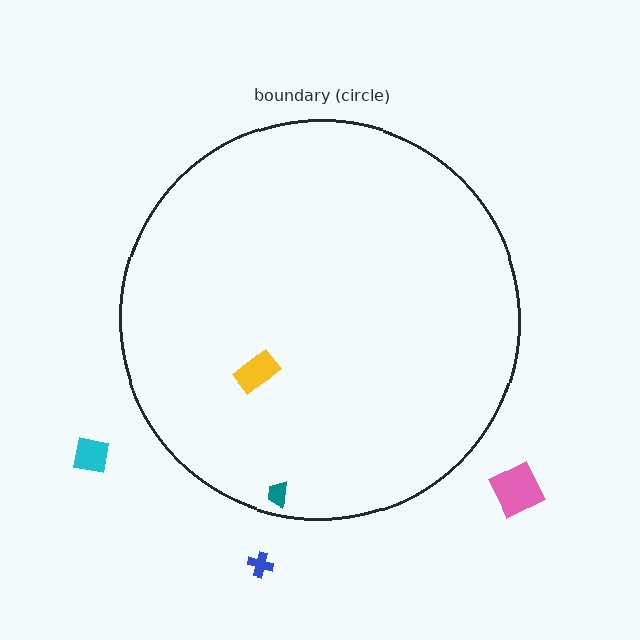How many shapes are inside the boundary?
2 inside, 3 outside.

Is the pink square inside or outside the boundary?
Outside.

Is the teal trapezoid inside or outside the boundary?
Inside.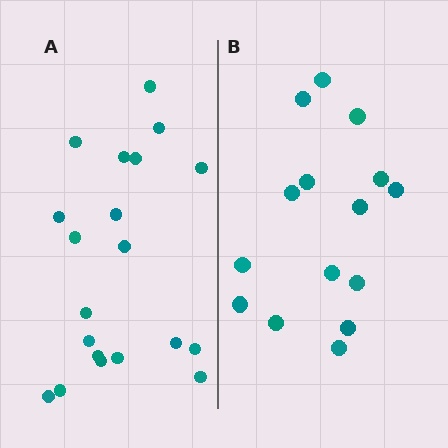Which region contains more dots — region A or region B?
Region A (the left region) has more dots.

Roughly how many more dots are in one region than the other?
Region A has about 5 more dots than region B.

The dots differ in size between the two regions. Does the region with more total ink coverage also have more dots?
No. Region B has more total ink coverage because its dots are larger, but region A actually contains more individual dots. Total area can be misleading — the number of items is what matters here.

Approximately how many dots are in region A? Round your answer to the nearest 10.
About 20 dots.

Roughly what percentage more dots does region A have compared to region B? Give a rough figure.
About 35% more.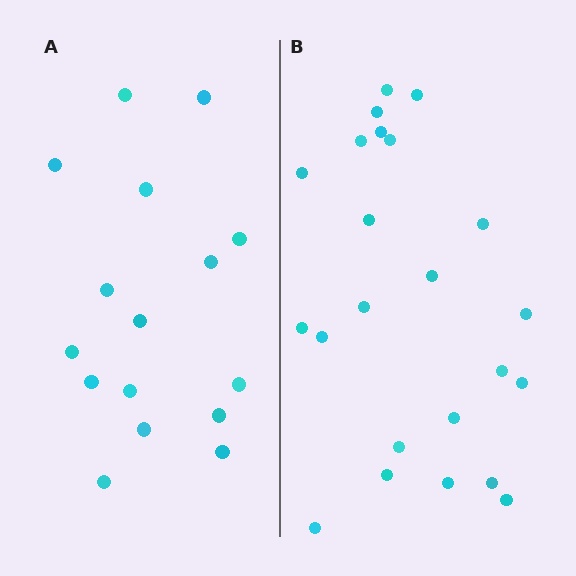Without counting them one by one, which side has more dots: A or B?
Region B (the right region) has more dots.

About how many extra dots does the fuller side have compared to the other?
Region B has roughly 8 or so more dots than region A.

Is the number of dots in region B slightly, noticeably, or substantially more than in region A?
Region B has noticeably more, but not dramatically so. The ratio is roughly 1.4 to 1.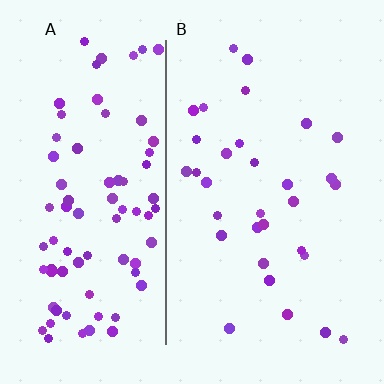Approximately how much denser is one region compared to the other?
Approximately 2.7× — region A over region B.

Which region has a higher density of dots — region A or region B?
A (the left).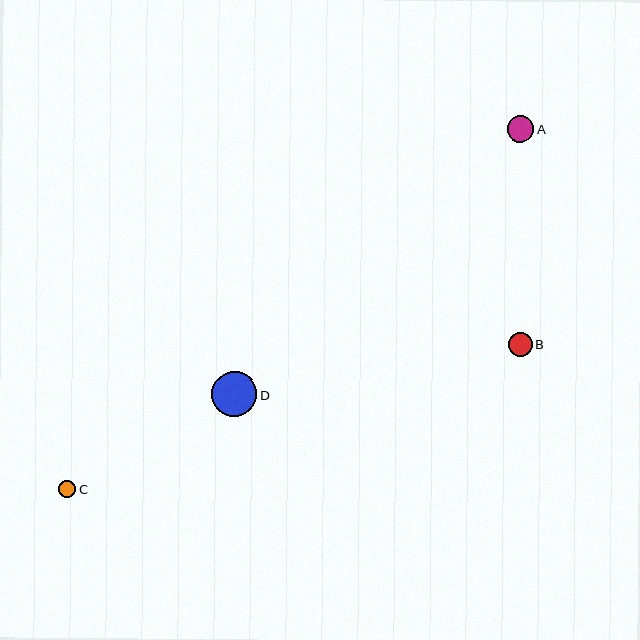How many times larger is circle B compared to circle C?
Circle B is approximately 1.4 times the size of circle C.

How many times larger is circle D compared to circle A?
Circle D is approximately 1.7 times the size of circle A.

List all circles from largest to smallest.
From largest to smallest: D, A, B, C.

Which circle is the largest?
Circle D is the largest with a size of approximately 45 pixels.